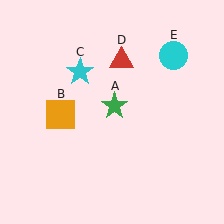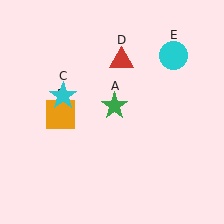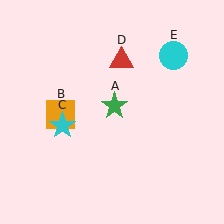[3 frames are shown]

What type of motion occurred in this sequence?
The cyan star (object C) rotated counterclockwise around the center of the scene.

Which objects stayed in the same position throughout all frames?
Green star (object A) and orange square (object B) and red triangle (object D) and cyan circle (object E) remained stationary.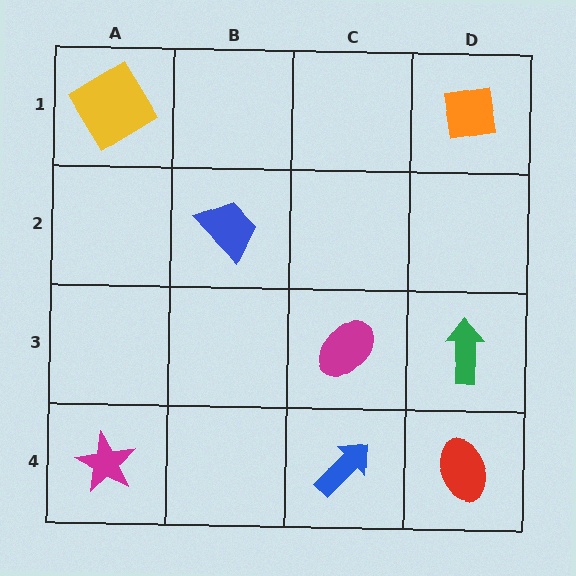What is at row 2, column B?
A blue trapezoid.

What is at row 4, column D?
A red ellipse.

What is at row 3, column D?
A green arrow.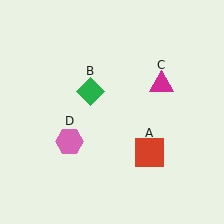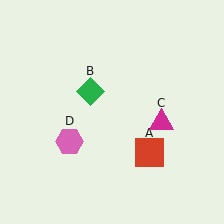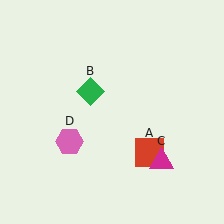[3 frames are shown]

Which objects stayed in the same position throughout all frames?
Red square (object A) and green diamond (object B) and pink hexagon (object D) remained stationary.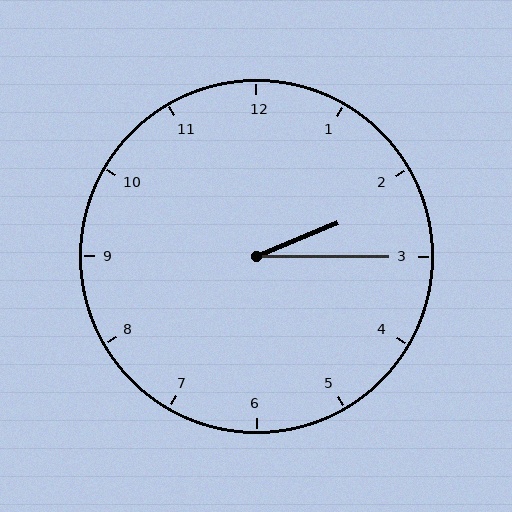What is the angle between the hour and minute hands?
Approximately 22 degrees.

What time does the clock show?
2:15.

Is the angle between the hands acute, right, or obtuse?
It is acute.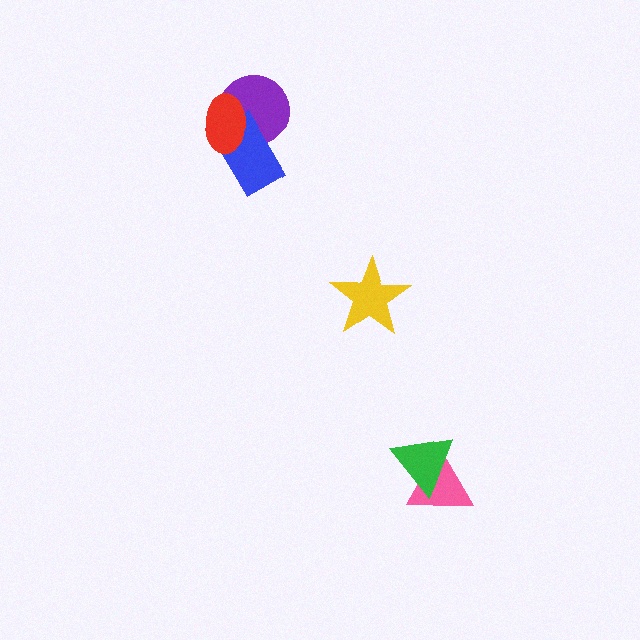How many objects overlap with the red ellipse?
2 objects overlap with the red ellipse.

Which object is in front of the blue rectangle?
The red ellipse is in front of the blue rectangle.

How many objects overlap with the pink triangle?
1 object overlaps with the pink triangle.